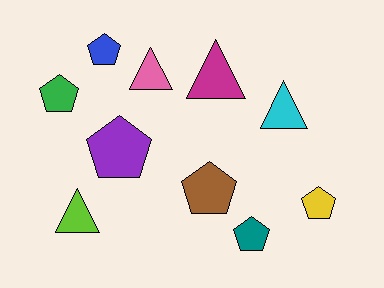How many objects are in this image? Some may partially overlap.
There are 10 objects.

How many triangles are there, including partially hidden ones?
There are 4 triangles.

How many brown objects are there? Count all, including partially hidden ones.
There is 1 brown object.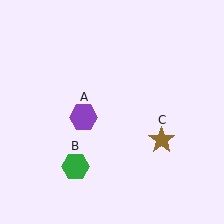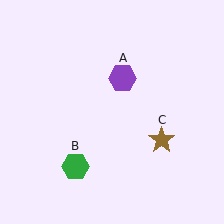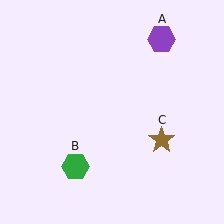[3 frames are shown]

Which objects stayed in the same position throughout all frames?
Green hexagon (object B) and brown star (object C) remained stationary.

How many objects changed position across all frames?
1 object changed position: purple hexagon (object A).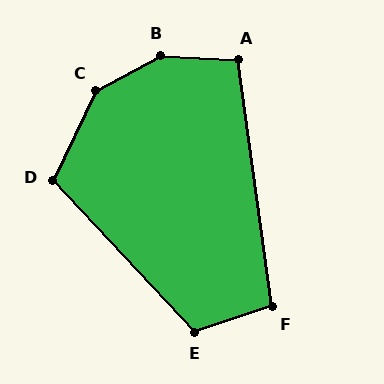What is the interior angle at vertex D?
Approximately 111 degrees (obtuse).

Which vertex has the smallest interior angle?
F, at approximately 100 degrees.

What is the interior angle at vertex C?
Approximately 144 degrees (obtuse).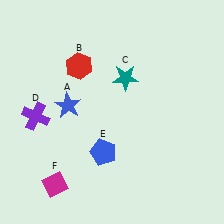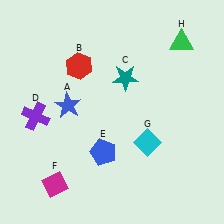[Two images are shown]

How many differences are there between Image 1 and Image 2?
There are 2 differences between the two images.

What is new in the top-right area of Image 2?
A green triangle (H) was added in the top-right area of Image 2.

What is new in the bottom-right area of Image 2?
A cyan diamond (G) was added in the bottom-right area of Image 2.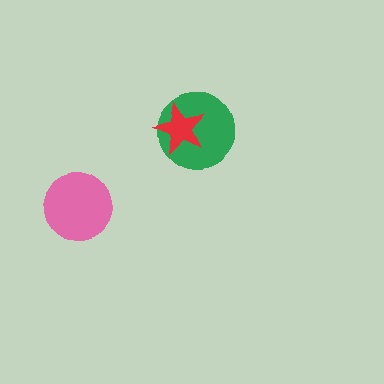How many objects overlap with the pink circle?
0 objects overlap with the pink circle.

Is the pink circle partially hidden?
No, no other shape covers it.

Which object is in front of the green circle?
The red star is in front of the green circle.